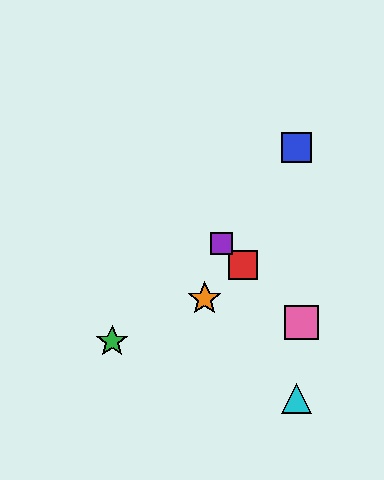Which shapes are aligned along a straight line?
The red square, the yellow star, the purple square, the pink square are aligned along a straight line.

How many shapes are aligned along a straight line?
4 shapes (the red square, the yellow star, the purple square, the pink square) are aligned along a straight line.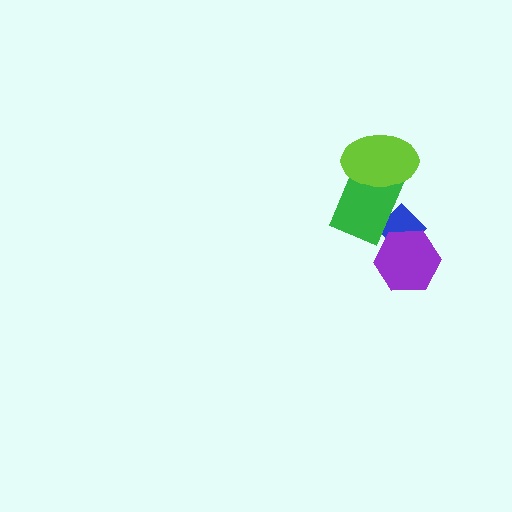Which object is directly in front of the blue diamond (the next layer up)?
The green rectangle is directly in front of the blue diamond.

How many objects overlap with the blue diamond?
2 objects overlap with the blue diamond.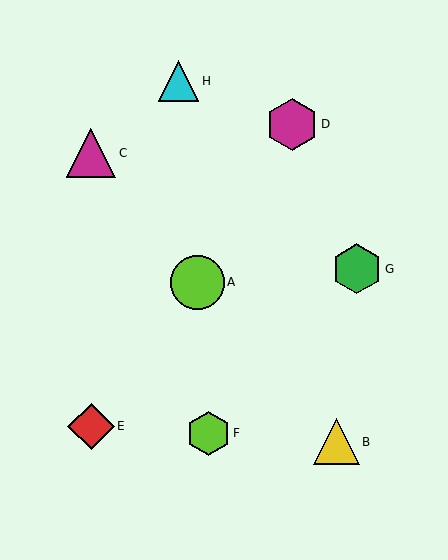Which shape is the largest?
The lime circle (labeled A) is the largest.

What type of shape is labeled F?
Shape F is a lime hexagon.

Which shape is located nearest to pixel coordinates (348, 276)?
The green hexagon (labeled G) at (357, 269) is nearest to that location.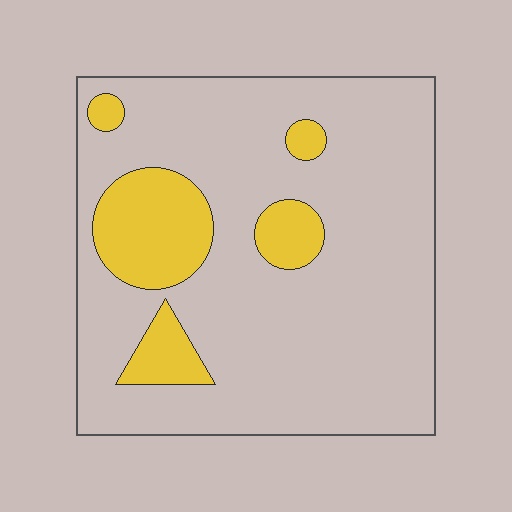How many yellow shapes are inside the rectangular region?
5.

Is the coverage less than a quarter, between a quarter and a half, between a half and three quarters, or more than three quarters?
Less than a quarter.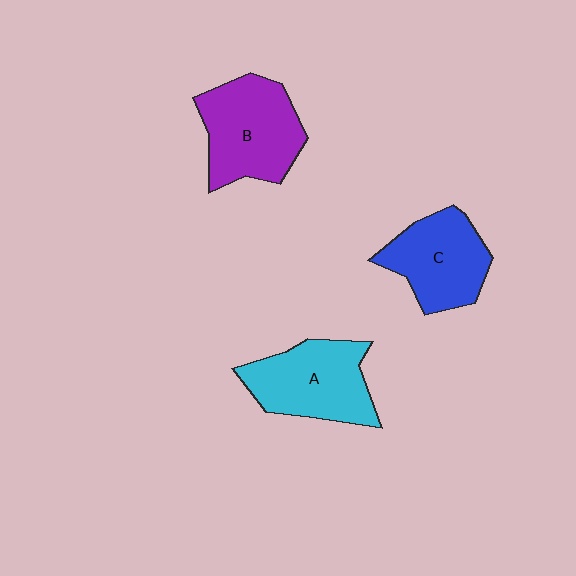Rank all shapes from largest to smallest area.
From largest to smallest: B (purple), A (cyan), C (blue).